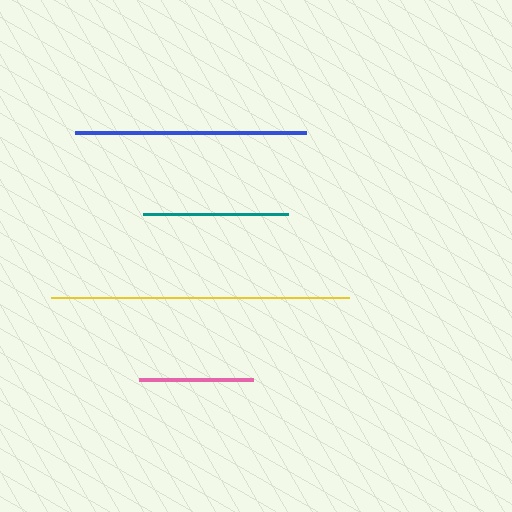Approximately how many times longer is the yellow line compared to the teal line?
The yellow line is approximately 2.1 times the length of the teal line.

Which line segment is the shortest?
The pink line is the shortest at approximately 114 pixels.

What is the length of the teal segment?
The teal segment is approximately 144 pixels long.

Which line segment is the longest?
The yellow line is the longest at approximately 298 pixels.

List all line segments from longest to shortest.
From longest to shortest: yellow, blue, teal, pink.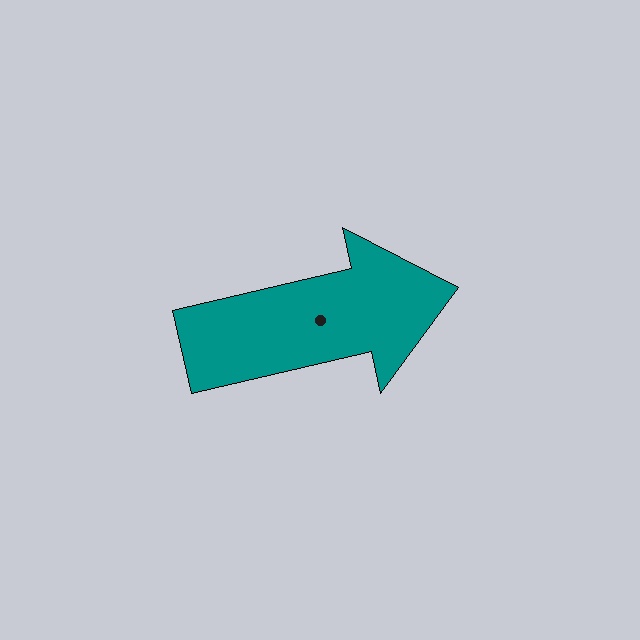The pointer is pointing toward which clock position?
Roughly 3 o'clock.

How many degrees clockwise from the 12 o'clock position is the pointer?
Approximately 77 degrees.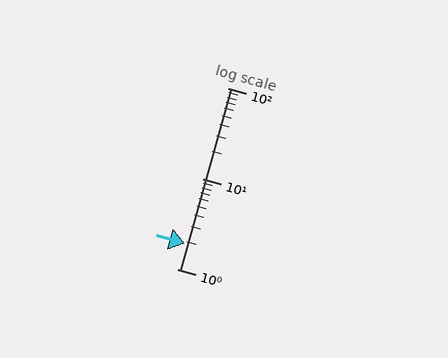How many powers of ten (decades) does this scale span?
The scale spans 2 decades, from 1 to 100.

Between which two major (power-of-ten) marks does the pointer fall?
The pointer is between 1 and 10.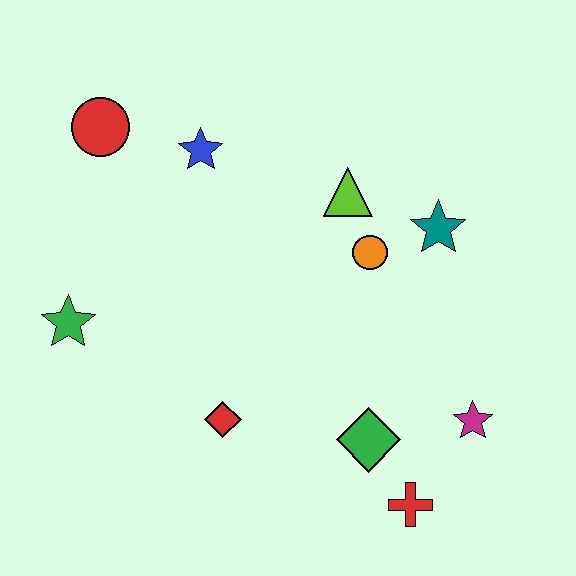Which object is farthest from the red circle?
The red cross is farthest from the red circle.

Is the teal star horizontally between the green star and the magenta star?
Yes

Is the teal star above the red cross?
Yes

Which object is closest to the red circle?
The blue star is closest to the red circle.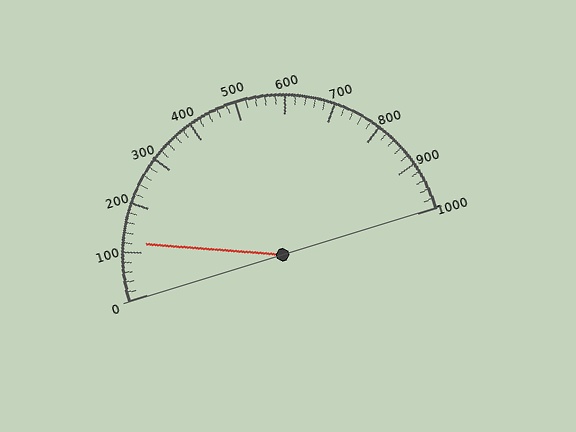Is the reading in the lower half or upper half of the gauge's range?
The reading is in the lower half of the range (0 to 1000).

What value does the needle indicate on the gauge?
The needle indicates approximately 120.